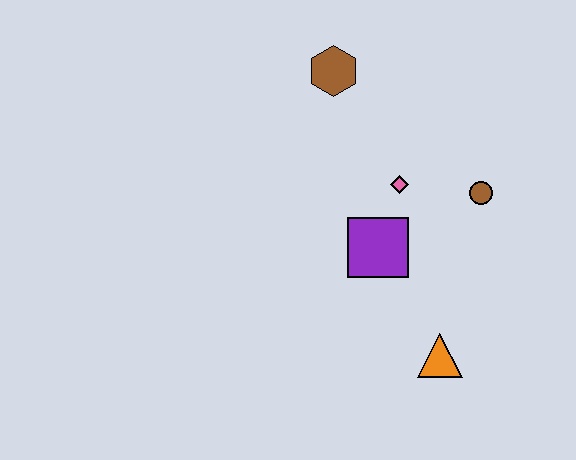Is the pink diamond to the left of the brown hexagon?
No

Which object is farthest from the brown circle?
The brown hexagon is farthest from the brown circle.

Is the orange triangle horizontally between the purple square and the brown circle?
Yes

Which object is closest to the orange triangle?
The purple square is closest to the orange triangle.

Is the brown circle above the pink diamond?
No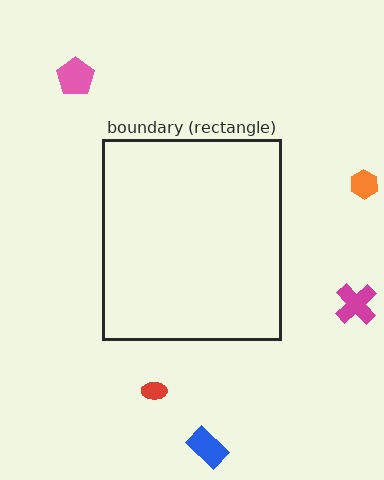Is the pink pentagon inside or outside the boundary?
Outside.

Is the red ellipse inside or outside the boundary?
Outside.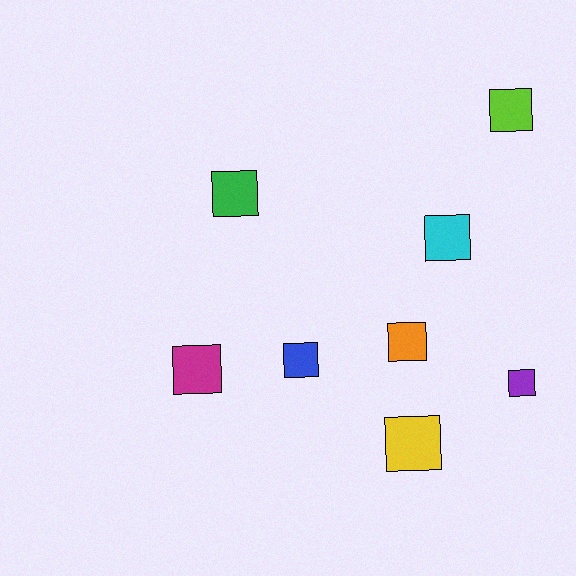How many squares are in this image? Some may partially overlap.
There are 8 squares.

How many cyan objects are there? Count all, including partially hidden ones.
There is 1 cyan object.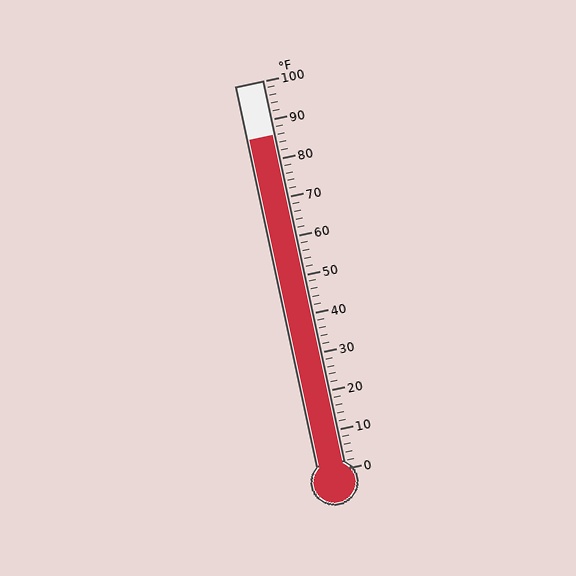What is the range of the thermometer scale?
The thermometer scale ranges from 0°F to 100°F.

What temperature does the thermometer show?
The thermometer shows approximately 86°F.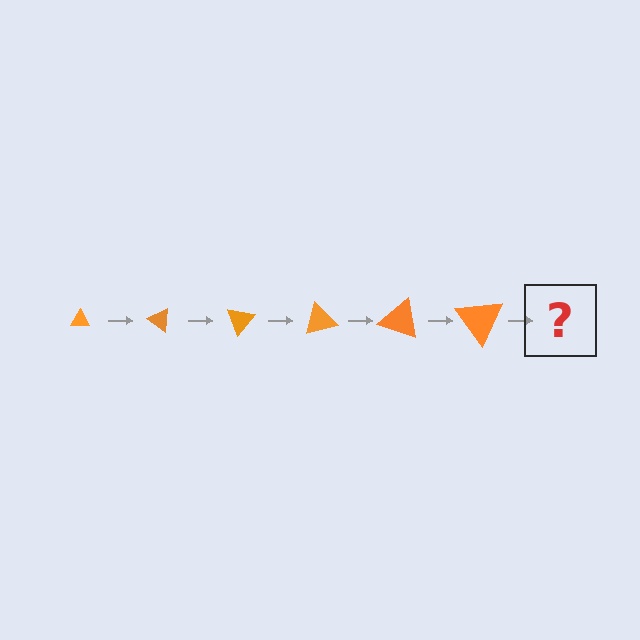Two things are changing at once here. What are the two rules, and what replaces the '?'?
The two rules are that the triangle grows larger each step and it rotates 35 degrees each step. The '?' should be a triangle, larger than the previous one and rotated 210 degrees from the start.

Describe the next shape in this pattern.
It should be a triangle, larger than the previous one and rotated 210 degrees from the start.